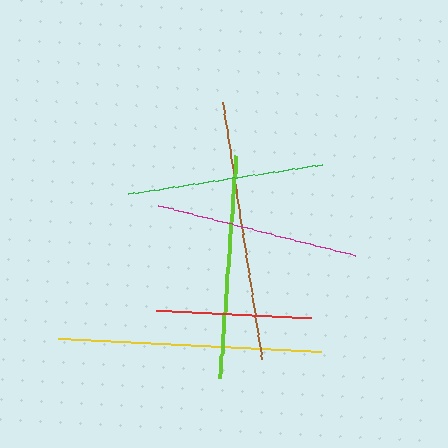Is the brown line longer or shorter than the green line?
The brown line is longer than the green line.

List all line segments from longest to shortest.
From longest to shortest: yellow, brown, lime, magenta, green, red.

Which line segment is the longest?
The yellow line is the longest at approximately 263 pixels.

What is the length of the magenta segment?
The magenta segment is approximately 203 pixels long.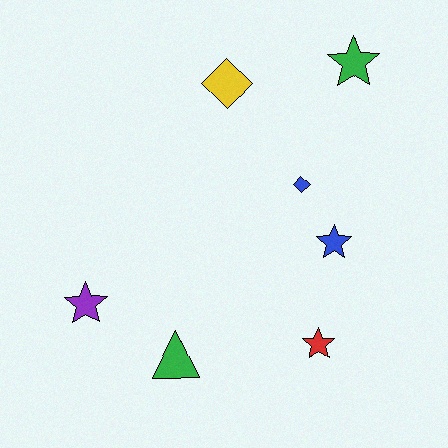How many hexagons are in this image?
There are no hexagons.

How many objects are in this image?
There are 7 objects.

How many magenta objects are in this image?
There are no magenta objects.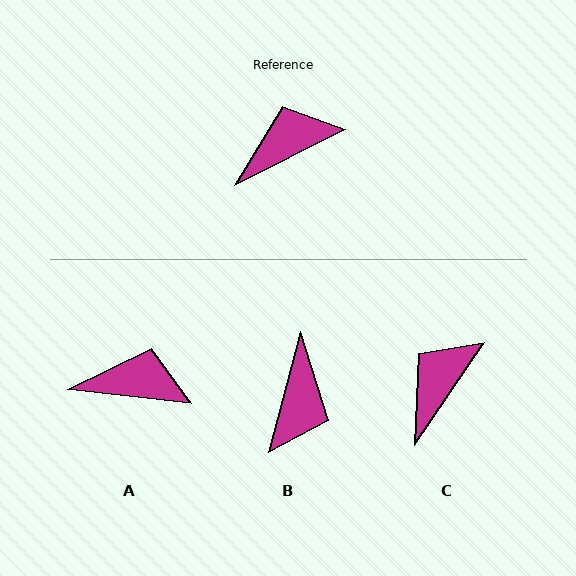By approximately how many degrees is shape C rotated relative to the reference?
Approximately 29 degrees counter-clockwise.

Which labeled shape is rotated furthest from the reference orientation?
B, about 132 degrees away.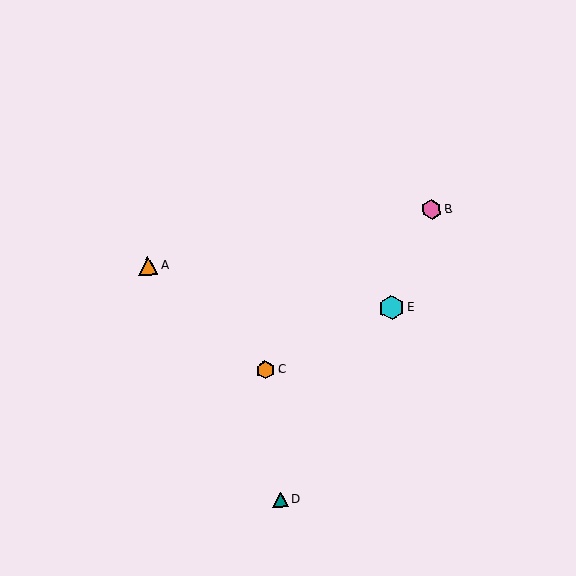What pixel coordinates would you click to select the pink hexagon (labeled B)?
Click at (432, 210) to select the pink hexagon B.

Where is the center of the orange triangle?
The center of the orange triangle is at (148, 265).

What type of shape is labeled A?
Shape A is an orange triangle.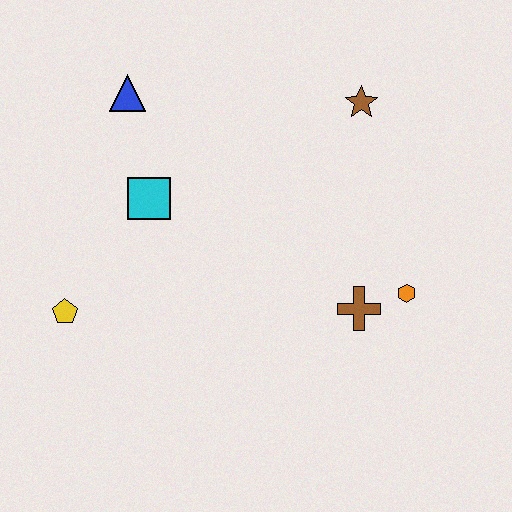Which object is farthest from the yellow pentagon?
The brown star is farthest from the yellow pentagon.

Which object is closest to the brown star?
The orange hexagon is closest to the brown star.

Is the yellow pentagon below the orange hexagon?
Yes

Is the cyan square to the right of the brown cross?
No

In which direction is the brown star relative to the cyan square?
The brown star is to the right of the cyan square.